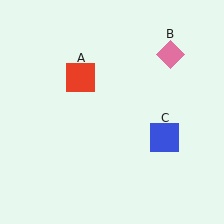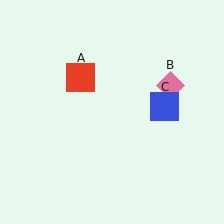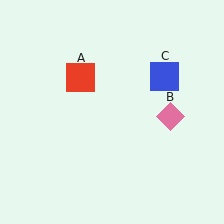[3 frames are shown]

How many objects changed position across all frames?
2 objects changed position: pink diamond (object B), blue square (object C).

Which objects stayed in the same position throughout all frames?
Red square (object A) remained stationary.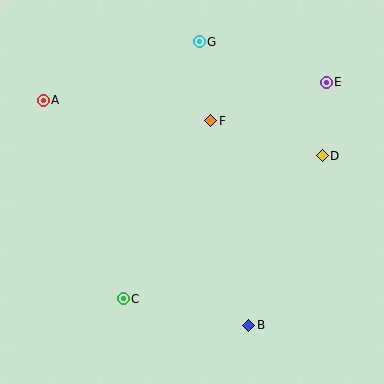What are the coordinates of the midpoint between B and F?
The midpoint between B and F is at (230, 223).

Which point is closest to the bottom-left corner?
Point C is closest to the bottom-left corner.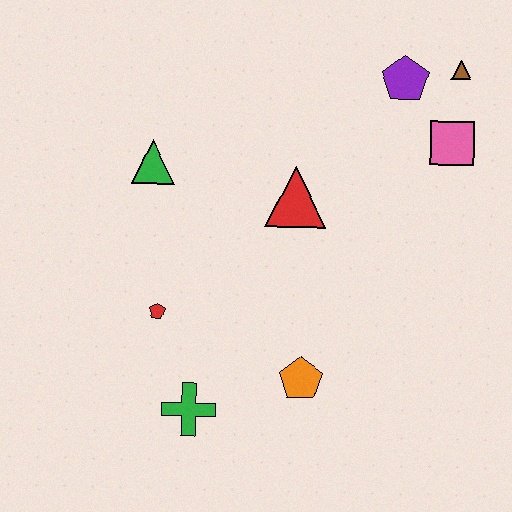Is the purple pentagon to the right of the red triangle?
Yes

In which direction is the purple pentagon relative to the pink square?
The purple pentagon is above the pink square.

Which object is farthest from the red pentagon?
The brown triangle is farthest from the red pentagon.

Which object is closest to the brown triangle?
The purple pentagon is closest to the brown triangle.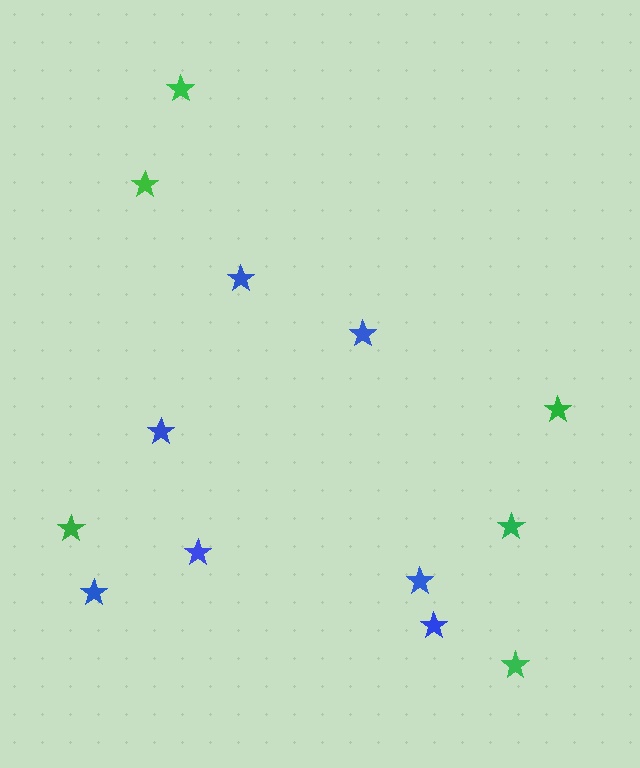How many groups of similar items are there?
There are 2 groups: one group of green stars (6) and one group of blue stars (7).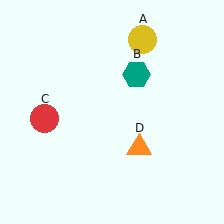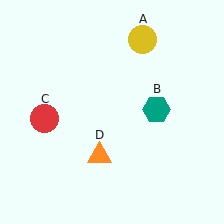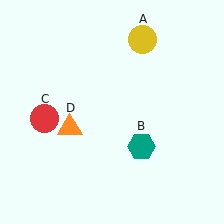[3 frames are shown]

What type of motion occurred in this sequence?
The teal hexagon (object B), orange triangle (object D) rotated clockwise around the center of the scene.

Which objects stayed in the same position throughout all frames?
Yellow circle (object A) and red circle (object C) remained stationary.